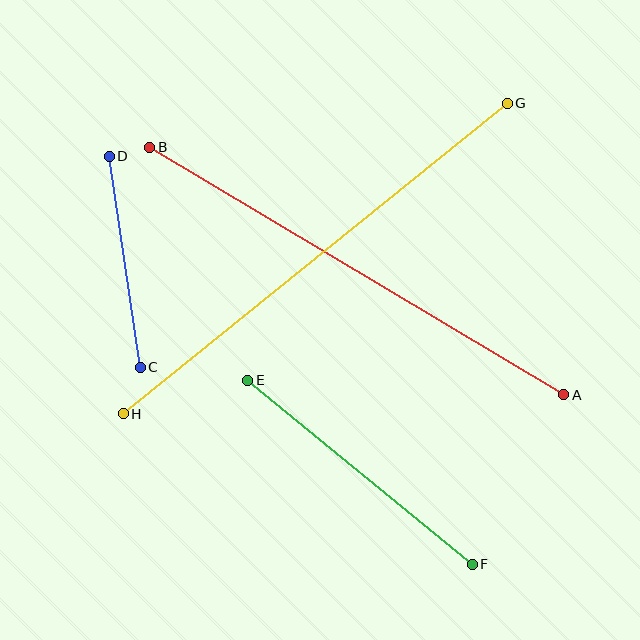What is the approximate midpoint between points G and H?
The midpoint is at approximately (315, 259) pixels.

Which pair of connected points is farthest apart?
Points G and H are farthest apart.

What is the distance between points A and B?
The distance is approximately 483 pixels.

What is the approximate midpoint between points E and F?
The midpoint is at approximately (360, 472) pixels.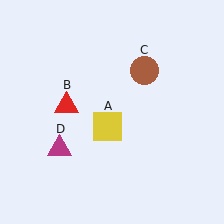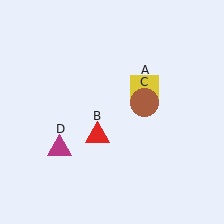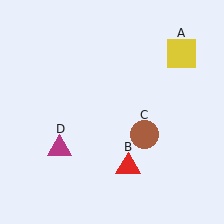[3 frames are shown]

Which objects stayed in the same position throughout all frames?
Magenta triangle (object D) remained stationary.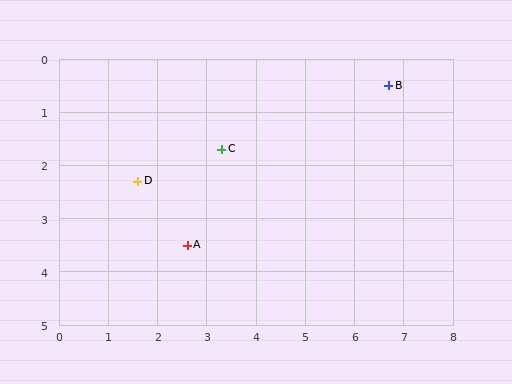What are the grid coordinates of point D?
Point D is at approximately (1.6, 2.3).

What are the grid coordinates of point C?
Point C is at approximately (3.3, 1.7).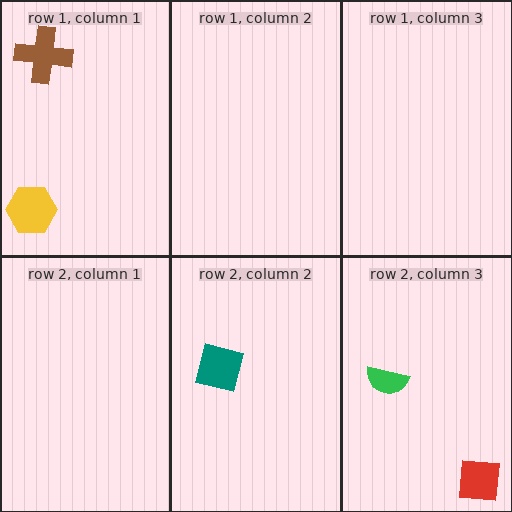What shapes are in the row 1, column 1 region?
The brown cross, the yellow hexagon.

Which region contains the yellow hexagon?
The row 1, column 1 region.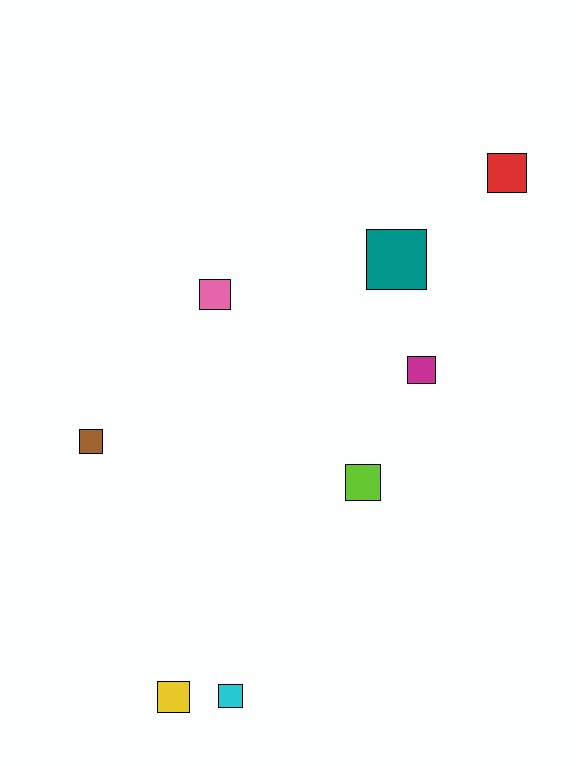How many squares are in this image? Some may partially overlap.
There are 8 squares.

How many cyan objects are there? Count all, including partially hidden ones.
There is 1 cyan object.